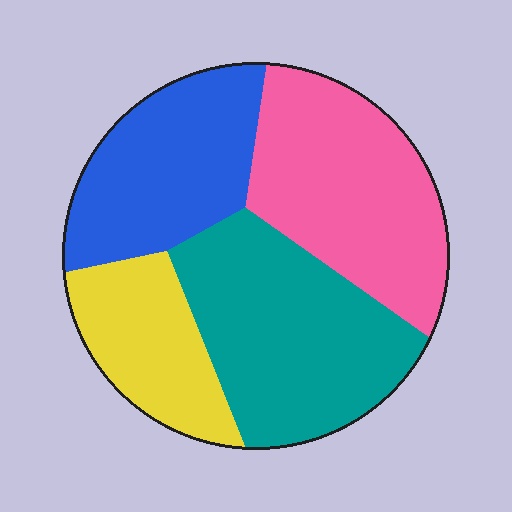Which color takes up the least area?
Yellow, at roughly 15%.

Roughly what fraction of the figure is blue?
Blue covers around 25% of the figure.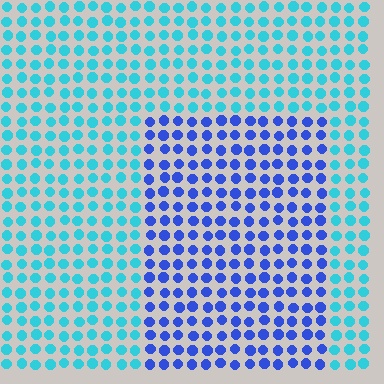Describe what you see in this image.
The image is filled with small cyan elements in a uniform arrangement. A rectangle-shaped region is visible where the elements are tinted to a slightly different hue, forming a subtle color boundary.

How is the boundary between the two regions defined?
The boundary is defined purely by a slight shift in hue (about 45 degrees). Spacing, size, and orientation are identical on both sides.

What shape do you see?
I see a rectangle.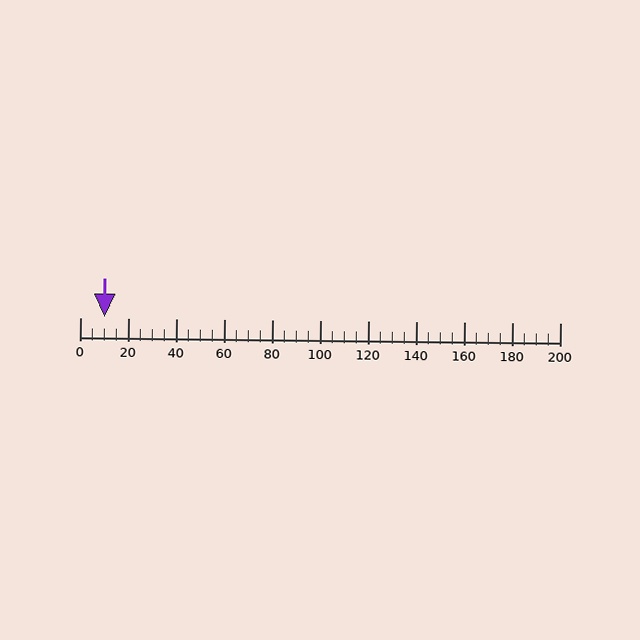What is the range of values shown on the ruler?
The ruler shows values from 0 to 200.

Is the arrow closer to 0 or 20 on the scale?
The arrow is closer to 20.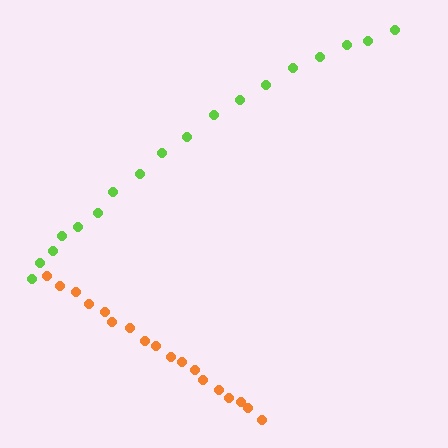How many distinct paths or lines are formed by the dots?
There are 2 distinct paths.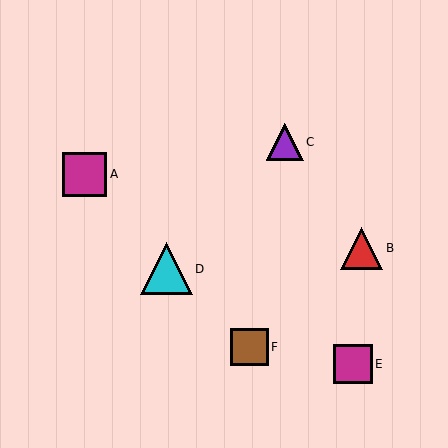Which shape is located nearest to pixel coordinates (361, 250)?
The red triangle (labeled B) at (362, 248) is nearest to that location.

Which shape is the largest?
The cyan triangle (labeled D) is the largest.